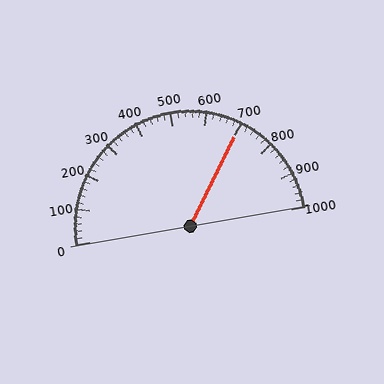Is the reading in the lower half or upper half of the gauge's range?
The reading is in the upper half of the range (0 to 1000).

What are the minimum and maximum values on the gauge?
The gauge ranges from 0 to 1000.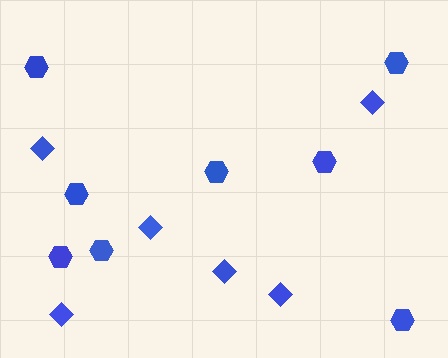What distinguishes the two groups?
There are 2 groups: one group of hexagons (8) and one group of diamonds (6).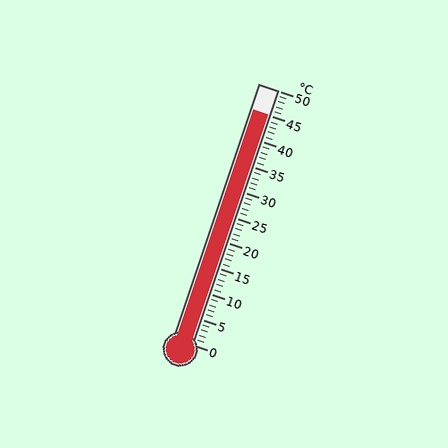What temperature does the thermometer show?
The thermometer shows approximately 45°C.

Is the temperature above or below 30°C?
The temperature is above 30°C.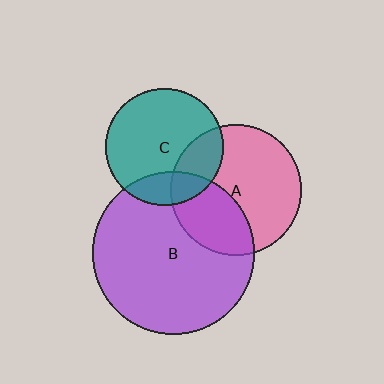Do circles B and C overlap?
Yes.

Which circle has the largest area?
Circle B (purple).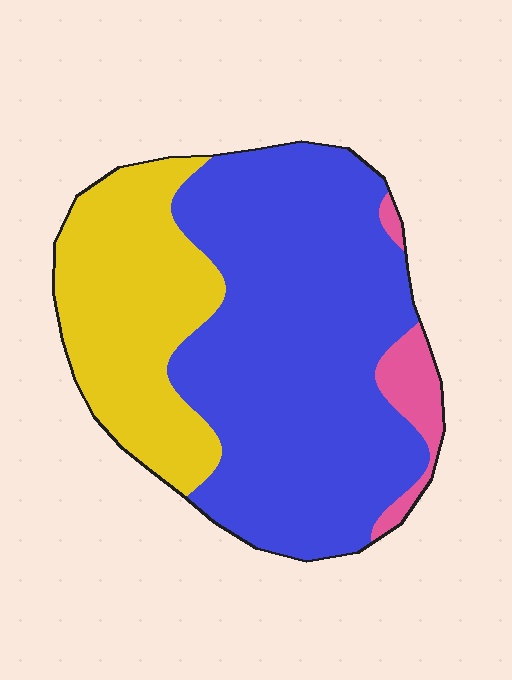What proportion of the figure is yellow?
Yellow covers around 30% of the figure.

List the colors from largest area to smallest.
From largest to smallest: blue, yellow, pink.